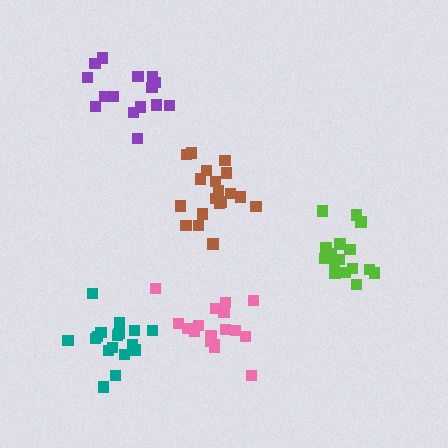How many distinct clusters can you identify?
There are 5 distinct clusters.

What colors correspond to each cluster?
The clusters are colored: purple, lime, brown, pink, teal.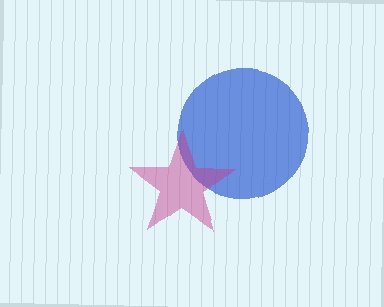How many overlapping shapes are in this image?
There are 2 overlapping shapes in the image.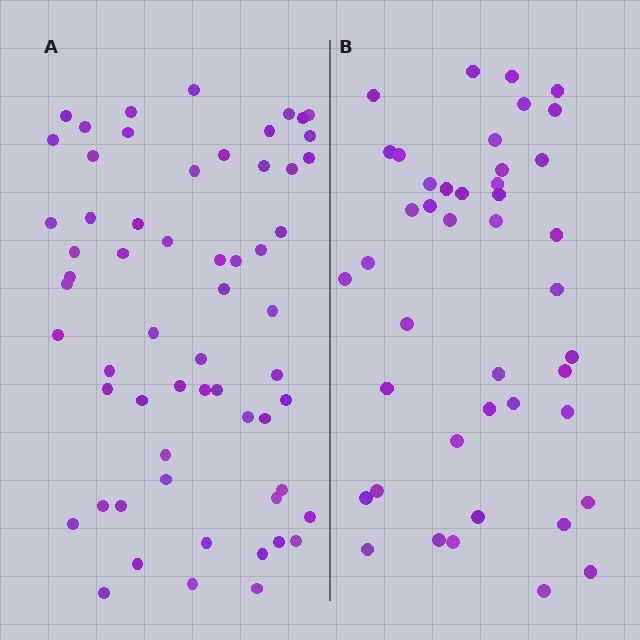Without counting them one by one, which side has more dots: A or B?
Region A (the left region) has more dots.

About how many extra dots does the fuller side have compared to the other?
Region A has approximately 15 more dots than region B.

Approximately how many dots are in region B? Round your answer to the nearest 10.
About 40 dots. (The exact count is 43, which rounds to 40.)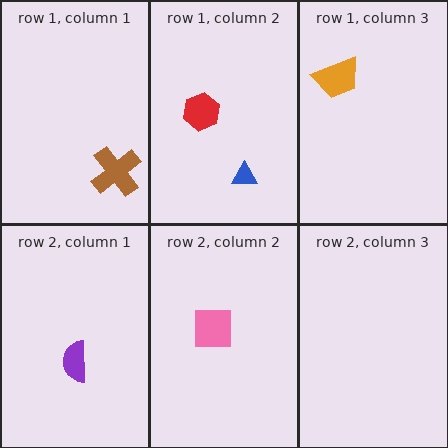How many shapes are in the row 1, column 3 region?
1.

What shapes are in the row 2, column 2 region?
The pink square.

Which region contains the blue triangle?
The row 1, column 2 region.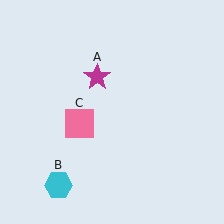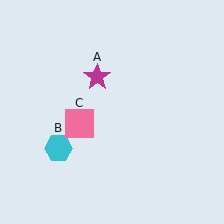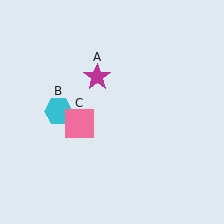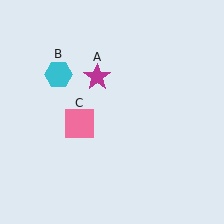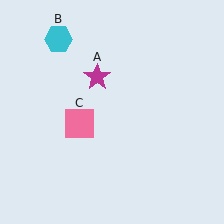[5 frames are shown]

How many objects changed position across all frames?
1 object changed position: cyan hexagon (object B).